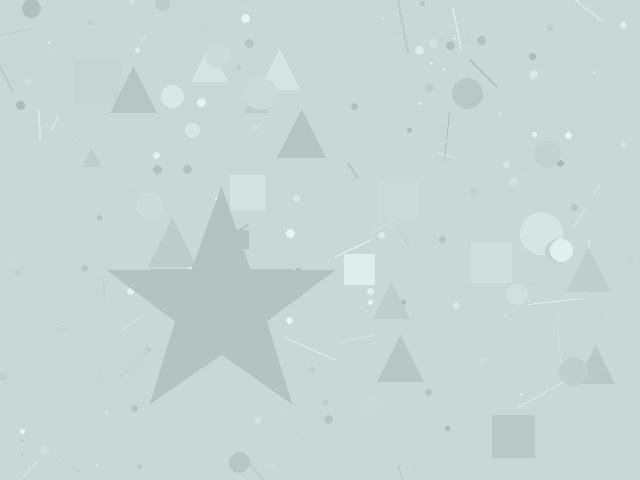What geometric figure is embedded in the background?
A star is embedded in the background.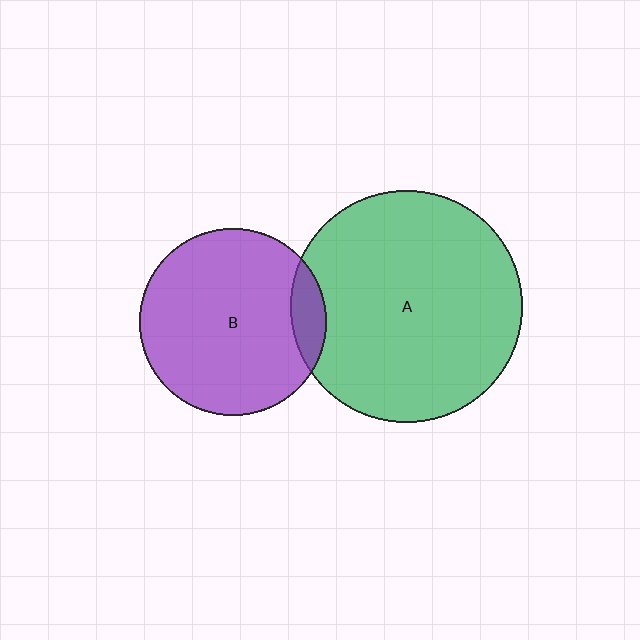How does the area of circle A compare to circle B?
Approximately 1.5 times.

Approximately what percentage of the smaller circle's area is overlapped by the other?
Approximately 10%.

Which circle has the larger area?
Circle A (green).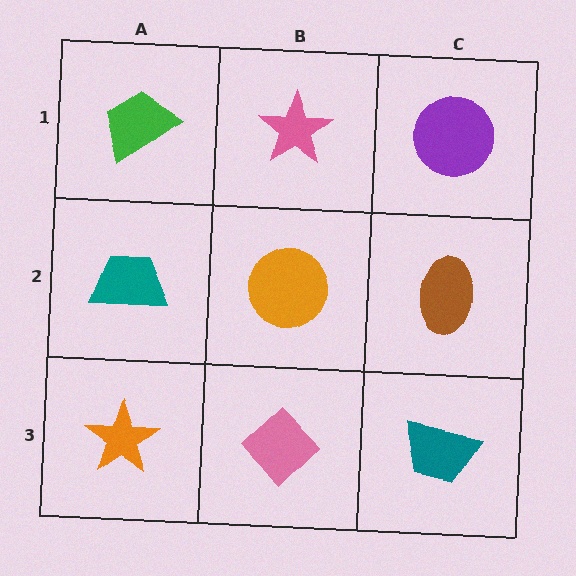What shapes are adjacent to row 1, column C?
A brown ellipse (row 2, column C), a pink star (row 1, column B).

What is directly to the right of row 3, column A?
A pink diamond.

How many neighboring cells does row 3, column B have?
3.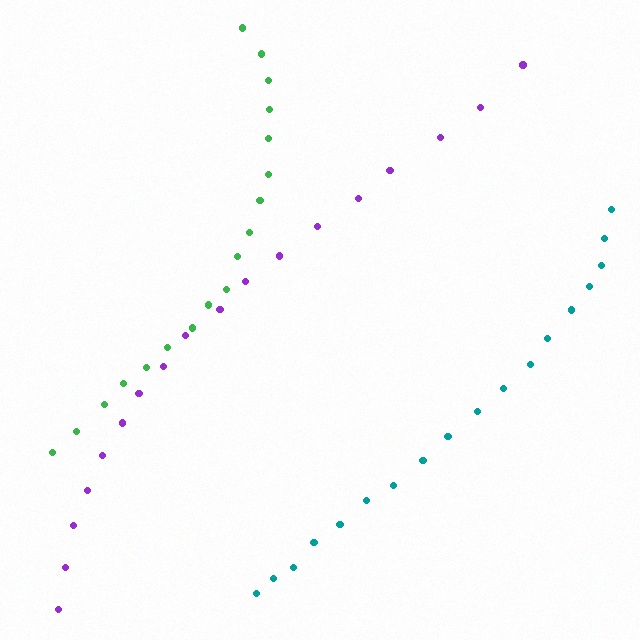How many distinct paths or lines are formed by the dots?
There are 3 distinct paths.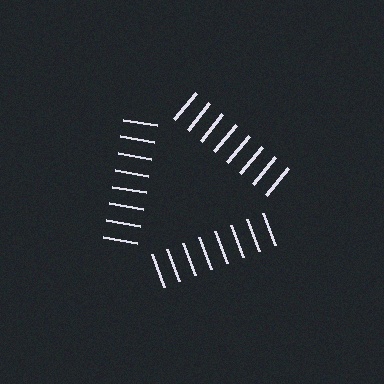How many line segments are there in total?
24 — 8 along each of the 3 edges.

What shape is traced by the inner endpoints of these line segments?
An illusory triangle — the line segments terminate on its edges but no continuous stroke is drawn.